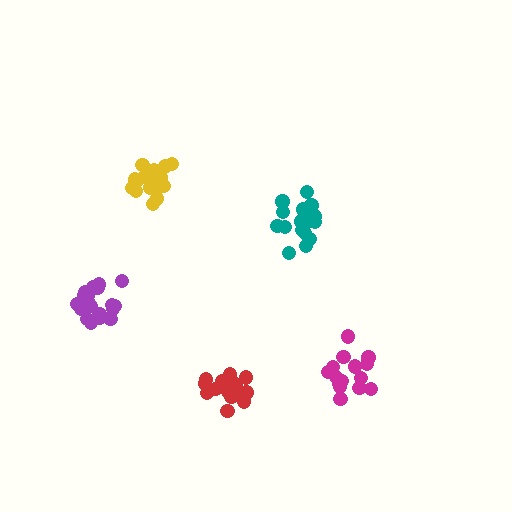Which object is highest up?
The yellow cluster is topmost.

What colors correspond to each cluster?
The clusters are colored: teal, red, purple, magenta, yellow.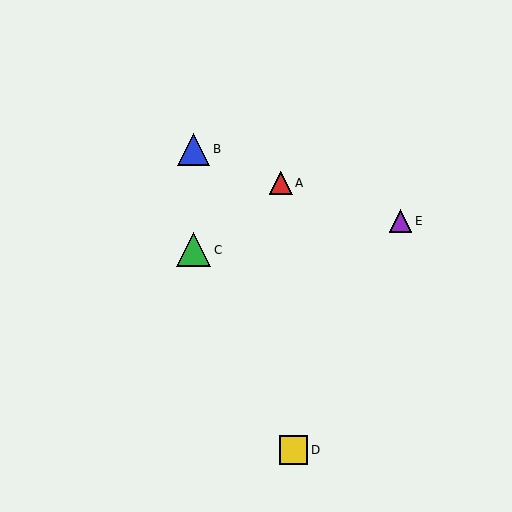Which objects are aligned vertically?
Objects B, C are aligned vertically.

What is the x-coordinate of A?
Object A is at x≈281.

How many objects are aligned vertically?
2 objects (B, C) are aligned vertically.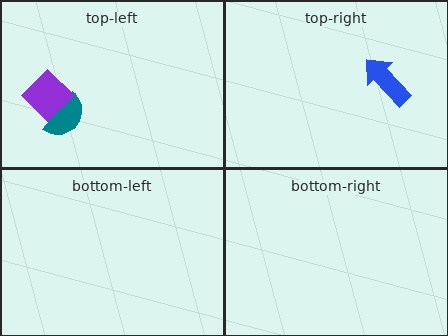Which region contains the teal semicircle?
The top-left region.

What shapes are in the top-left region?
The teal semicircle, the purple diamond.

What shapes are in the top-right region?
The blue arrow.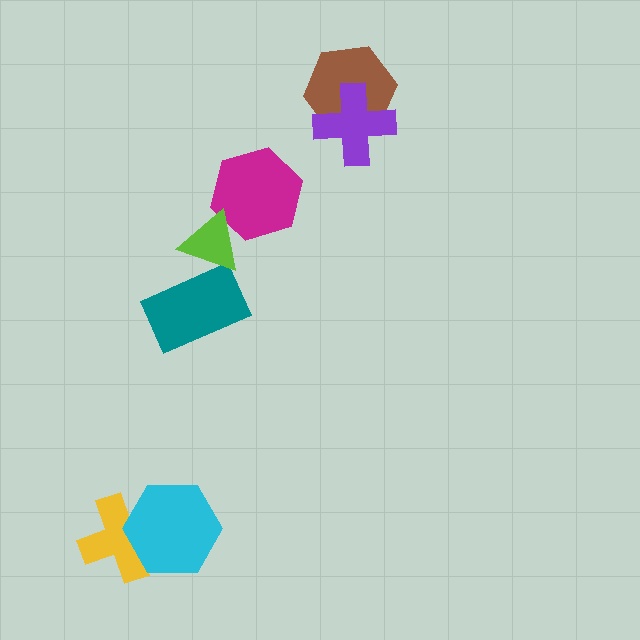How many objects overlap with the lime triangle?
2 objects overlap with the lime triangle.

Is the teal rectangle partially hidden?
Yes, it is partially covered by another shape.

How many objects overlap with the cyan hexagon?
1 object overlaps with the cyan hexagon.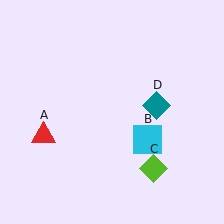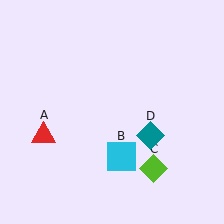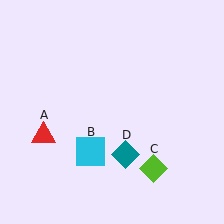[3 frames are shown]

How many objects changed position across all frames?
2 objects changed position: cyan square (object B), teal diamond (object D).